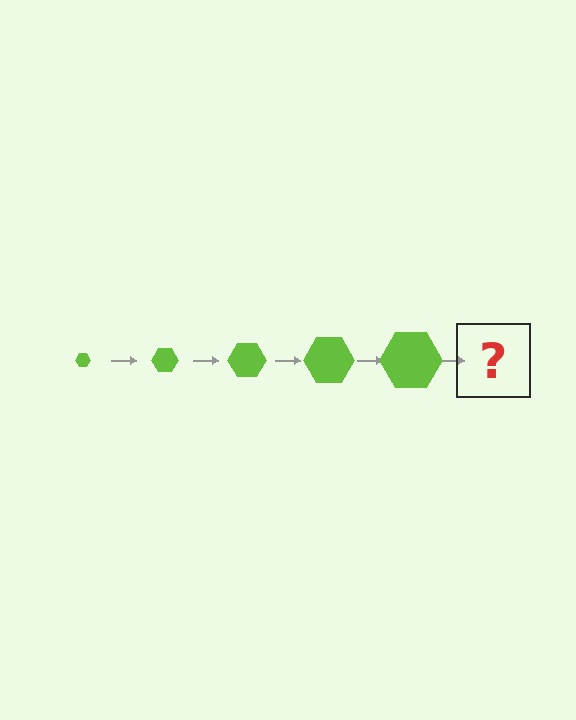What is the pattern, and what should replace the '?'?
The pattern is that the hexagon gets progressively larger each step. The '?' should be a lime hexagon, larger than the previous one.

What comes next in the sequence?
The next element should be a lime hexagon, larger than the previous one.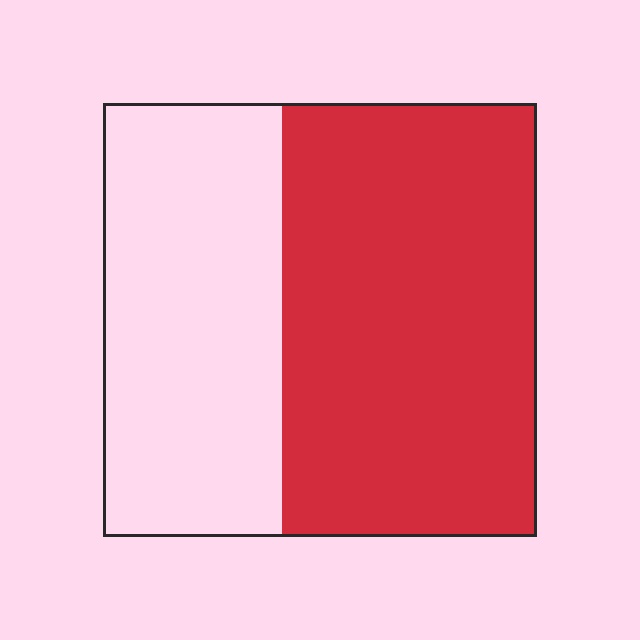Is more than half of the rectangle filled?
Yes.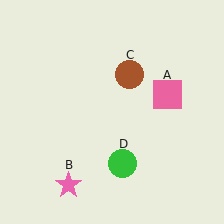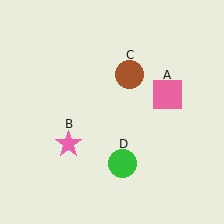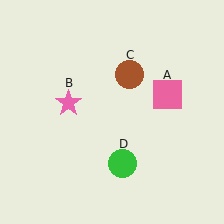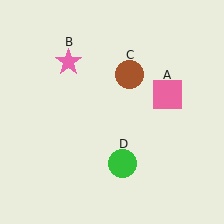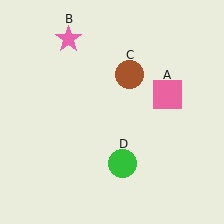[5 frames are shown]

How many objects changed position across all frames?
1 object changed position: pink star (object B).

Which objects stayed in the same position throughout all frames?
Pink square (object A) and brown circle (object C) and green circle (object D) remained stationary.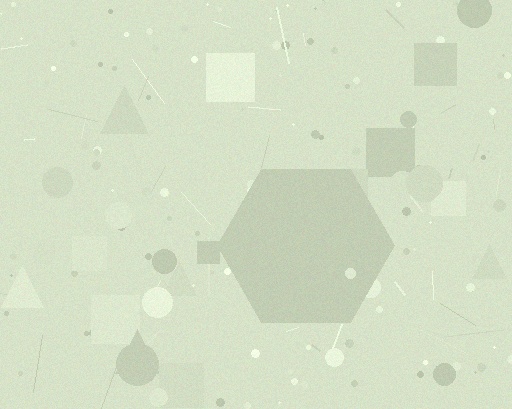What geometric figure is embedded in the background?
A hexagon is embedded in the background.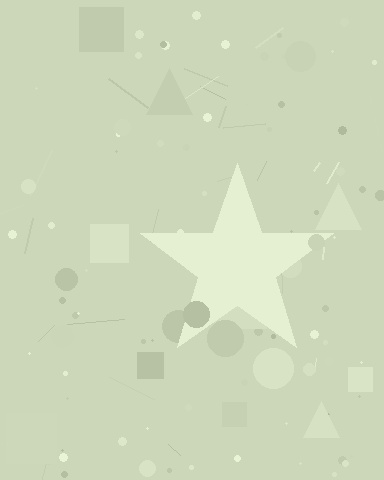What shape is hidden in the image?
A star is hidden in the image.